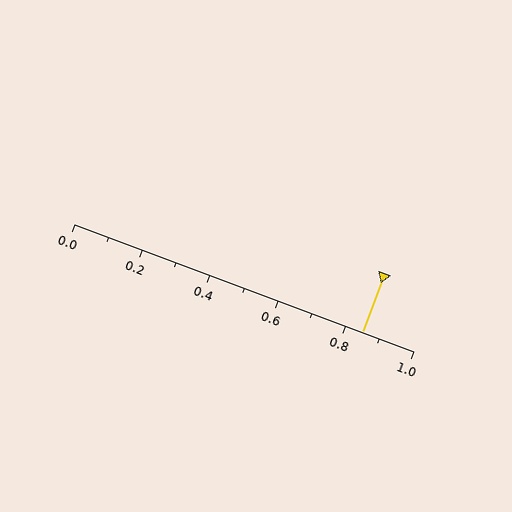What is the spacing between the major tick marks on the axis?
The major ticks are spaced 0.2 apart.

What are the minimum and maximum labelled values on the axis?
The axis runs from 0.0 to 1.0.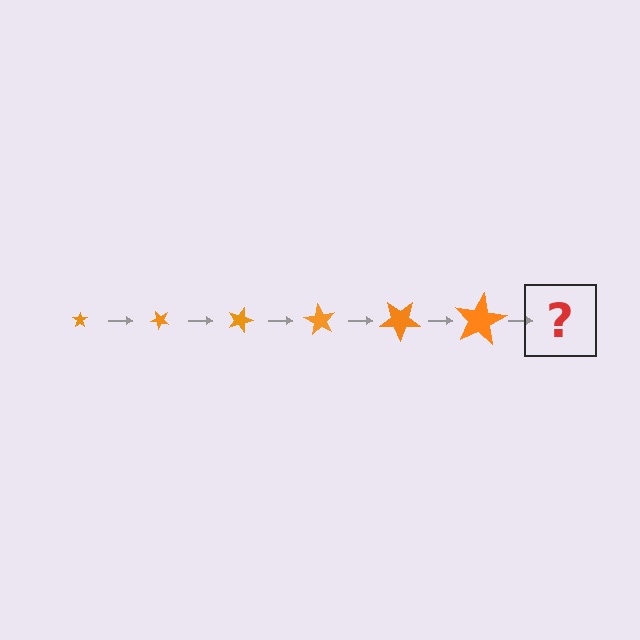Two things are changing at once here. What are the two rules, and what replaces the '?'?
The two rules are that the star grows larger each step and it rotates 45 degrees each step. The '?' should be a star, larger than the previous one and rotated 270 degrees from the start.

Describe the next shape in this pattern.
It should be a star, larger than the previous one and rotated 270 degrees from the start.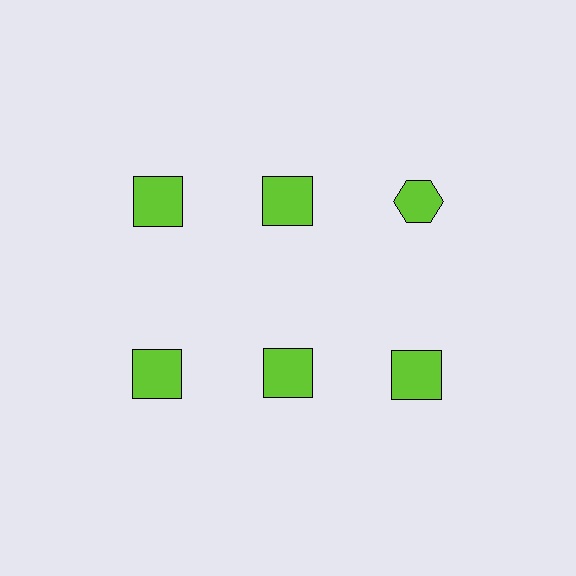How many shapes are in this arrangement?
There are 6 shapes arranged in a grid pattern.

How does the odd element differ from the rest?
It has a different shape: hexagon instead of square.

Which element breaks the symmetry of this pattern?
The lime hexagon in the top row, center column breaks the symmetry. All other shapes are lime squares.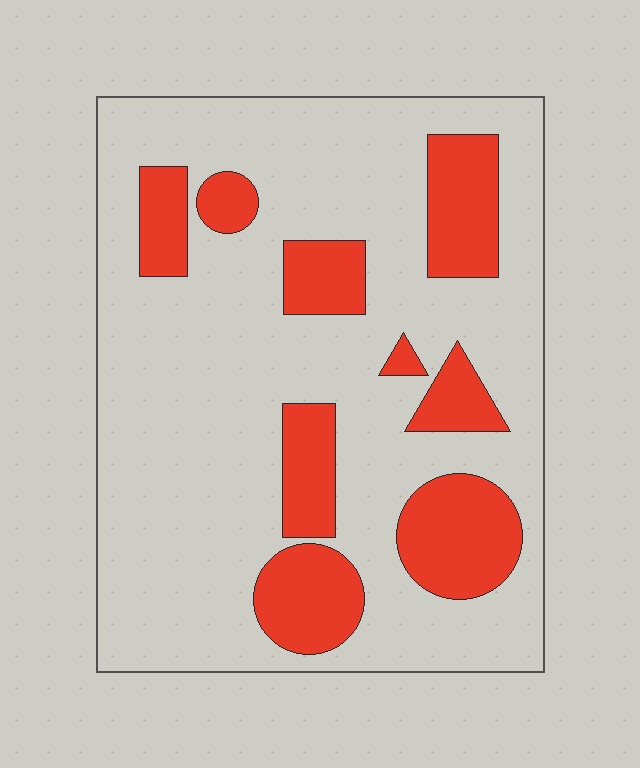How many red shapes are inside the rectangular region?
9.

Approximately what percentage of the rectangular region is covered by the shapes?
Approximately 25%.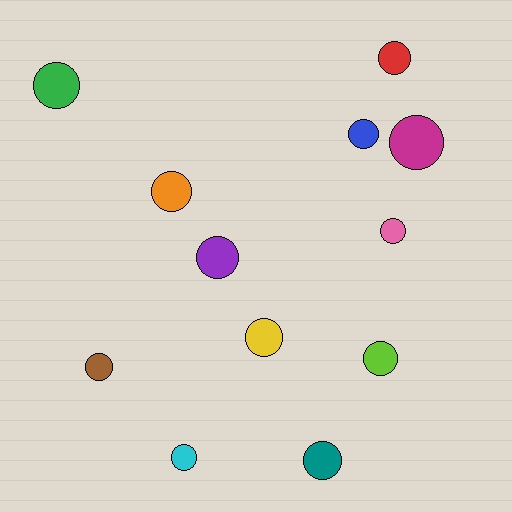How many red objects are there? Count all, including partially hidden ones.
There is 1 red object.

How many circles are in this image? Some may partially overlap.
There are 12 circles.